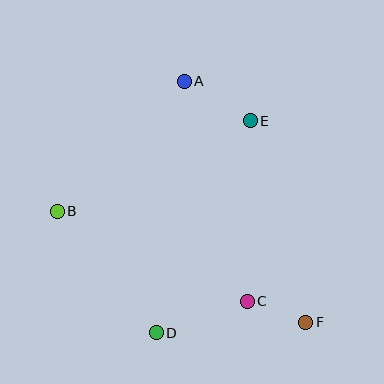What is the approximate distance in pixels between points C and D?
The distance between C and D is approximately 96 pixels.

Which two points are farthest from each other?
Points B and F are farthest from each other.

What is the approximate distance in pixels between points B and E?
The distance between B and E is approximately 213 pixels.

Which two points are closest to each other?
Points C and F are closest to each other.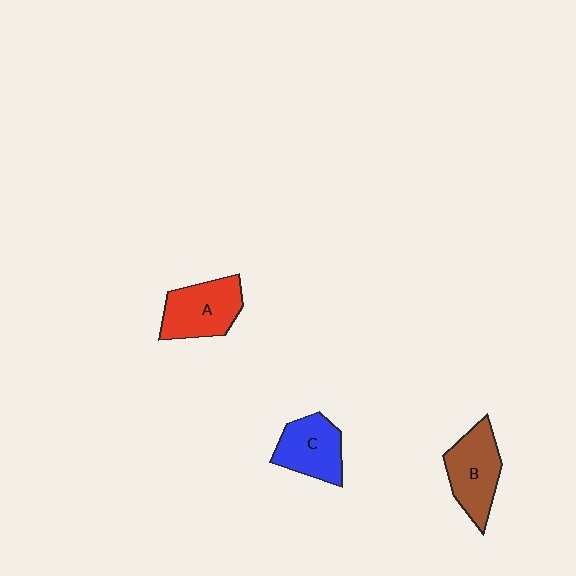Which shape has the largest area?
Shape B (brown).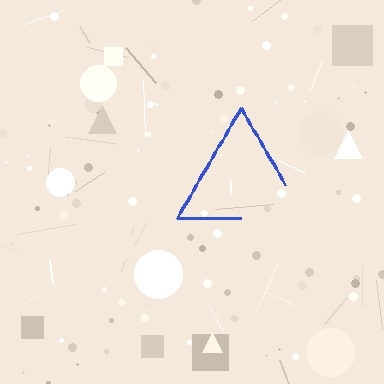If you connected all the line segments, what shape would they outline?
They would outline a triangle.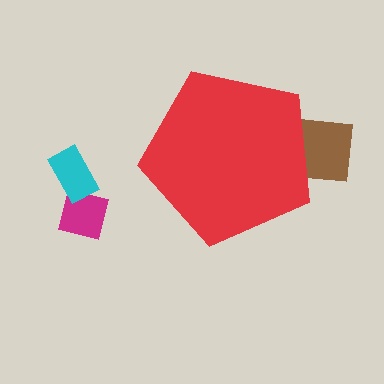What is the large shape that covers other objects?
A red pentagon.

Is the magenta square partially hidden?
No, the magenta square is fully visible.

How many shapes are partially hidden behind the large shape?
1 shape is partially hidden.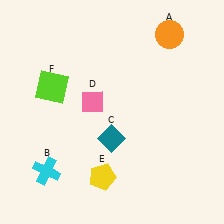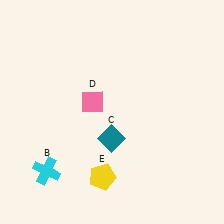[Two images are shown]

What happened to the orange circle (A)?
The orange circle (A) was removed in Image 2. It was in the top-right area of Image 1.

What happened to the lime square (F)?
The lime square (F) was removed in Image 2. It was in the top-left area of Image 1.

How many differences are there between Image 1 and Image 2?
There are 2 differences between the two images.